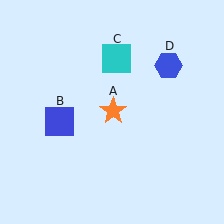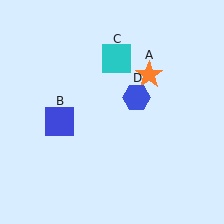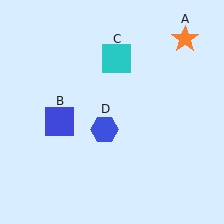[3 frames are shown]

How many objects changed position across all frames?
2 objects changed position: orange star (object A), blue hexagon (object D).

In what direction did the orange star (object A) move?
The orange star (object A) moved up and to the right.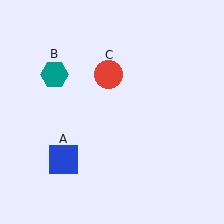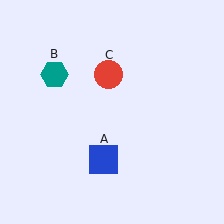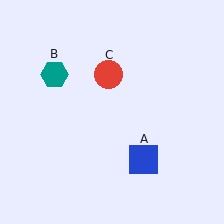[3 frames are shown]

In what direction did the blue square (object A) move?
The blue square (object A) moved right.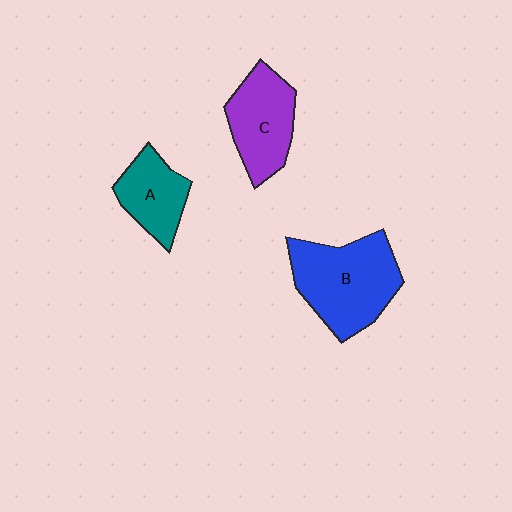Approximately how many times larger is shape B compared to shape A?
Approximately 1.8 times.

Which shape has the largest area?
Shape B (blue).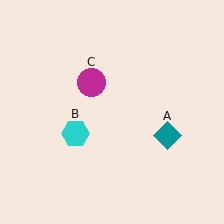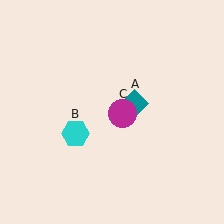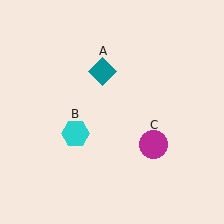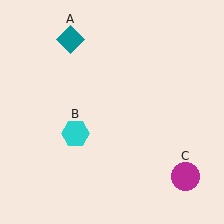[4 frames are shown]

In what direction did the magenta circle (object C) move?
The magenta circle (object C) moved down and to the right.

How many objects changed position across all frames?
2 objects changed position: teal diamond (object A), magenta circle (object C).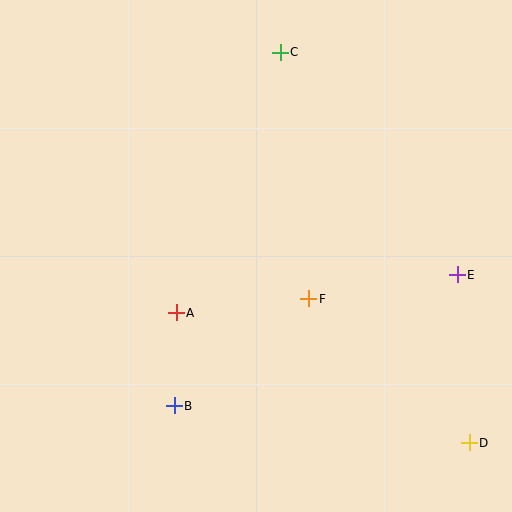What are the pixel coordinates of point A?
Point A is at (176, 313).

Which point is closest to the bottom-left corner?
Point B is closest to the bottom-left corner.